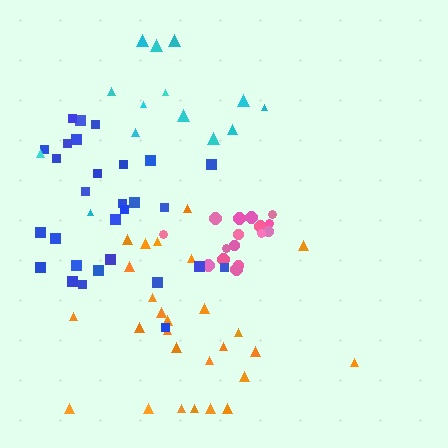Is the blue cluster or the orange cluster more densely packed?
Blue.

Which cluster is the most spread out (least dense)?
Cyan.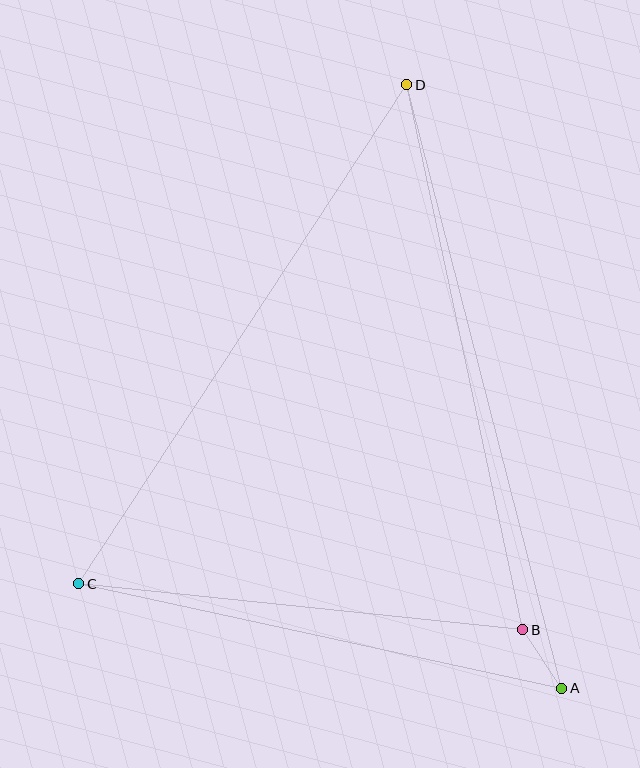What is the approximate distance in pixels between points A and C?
The distance between A and C is approximately 494 pixels.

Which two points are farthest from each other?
Points A and D are farthest from each other.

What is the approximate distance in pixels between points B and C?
The distance between B and C is approximately 447 pixels.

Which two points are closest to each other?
Points A and B are closest to each other.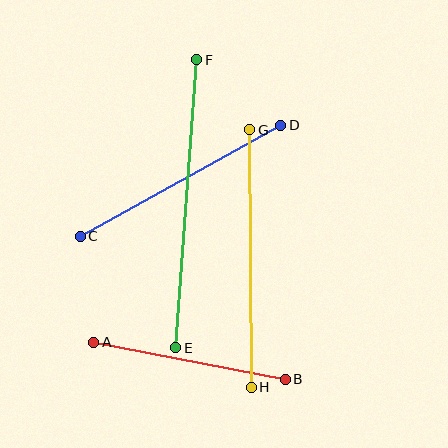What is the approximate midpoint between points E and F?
The midpoint is at approximately (186, 204) pixels.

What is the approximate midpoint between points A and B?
The midpoint is at approximately (190, 361) pixels.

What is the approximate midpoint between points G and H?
The midpoint is at approximately (250, 258) pixels.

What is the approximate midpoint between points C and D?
The midpoint is at approximately (180, 181) pixels.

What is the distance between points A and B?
The distance is approximately 195 pixels.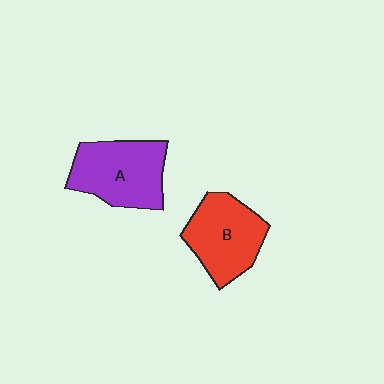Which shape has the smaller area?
Shape B (red).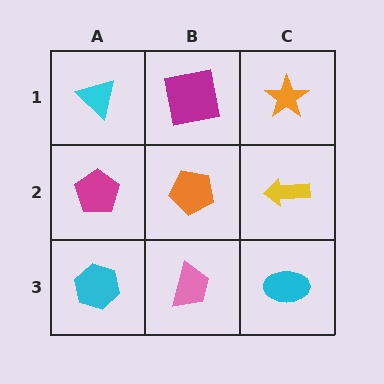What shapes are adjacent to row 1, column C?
A yellow arrow (row 2, column C), a magenta square (row 1, column B).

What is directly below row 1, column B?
An orange pentagon.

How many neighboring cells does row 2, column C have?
3.